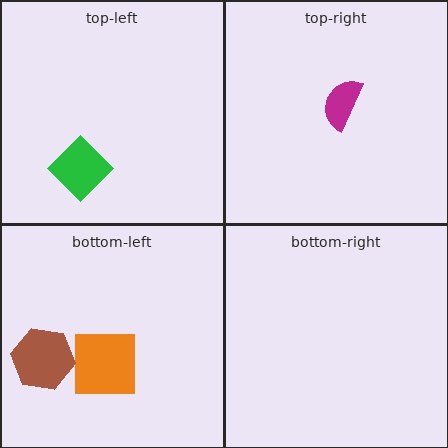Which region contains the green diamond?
The top-left region.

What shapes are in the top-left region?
The green diamond.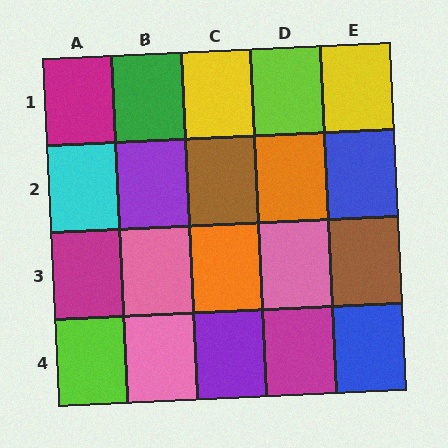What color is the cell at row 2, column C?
Brown.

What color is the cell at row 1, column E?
Yellow.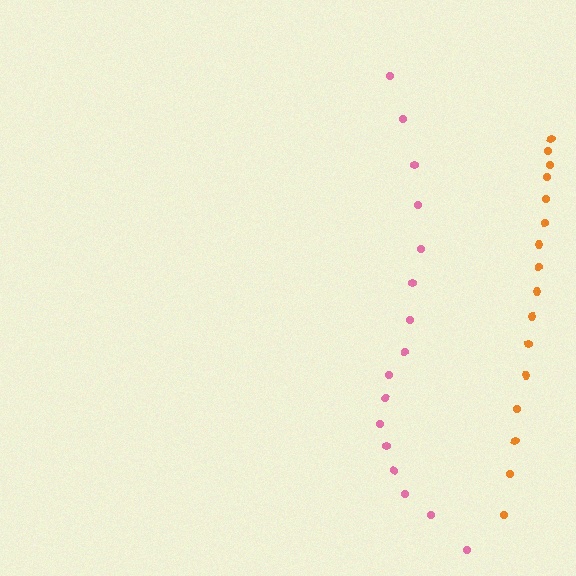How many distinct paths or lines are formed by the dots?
There are 2 distinct paths.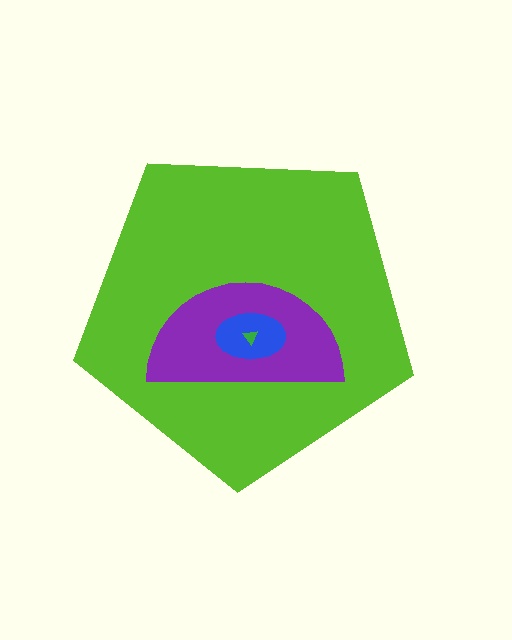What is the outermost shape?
The lime pentagon.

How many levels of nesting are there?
4.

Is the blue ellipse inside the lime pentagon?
Yes.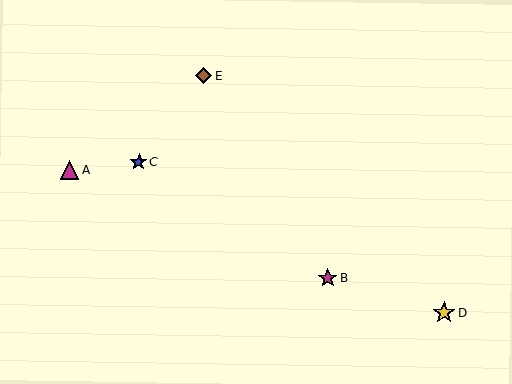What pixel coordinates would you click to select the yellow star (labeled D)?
Click at (444, 312) to select the yellow star D.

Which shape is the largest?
The yellow star (labeled D) is the largest.